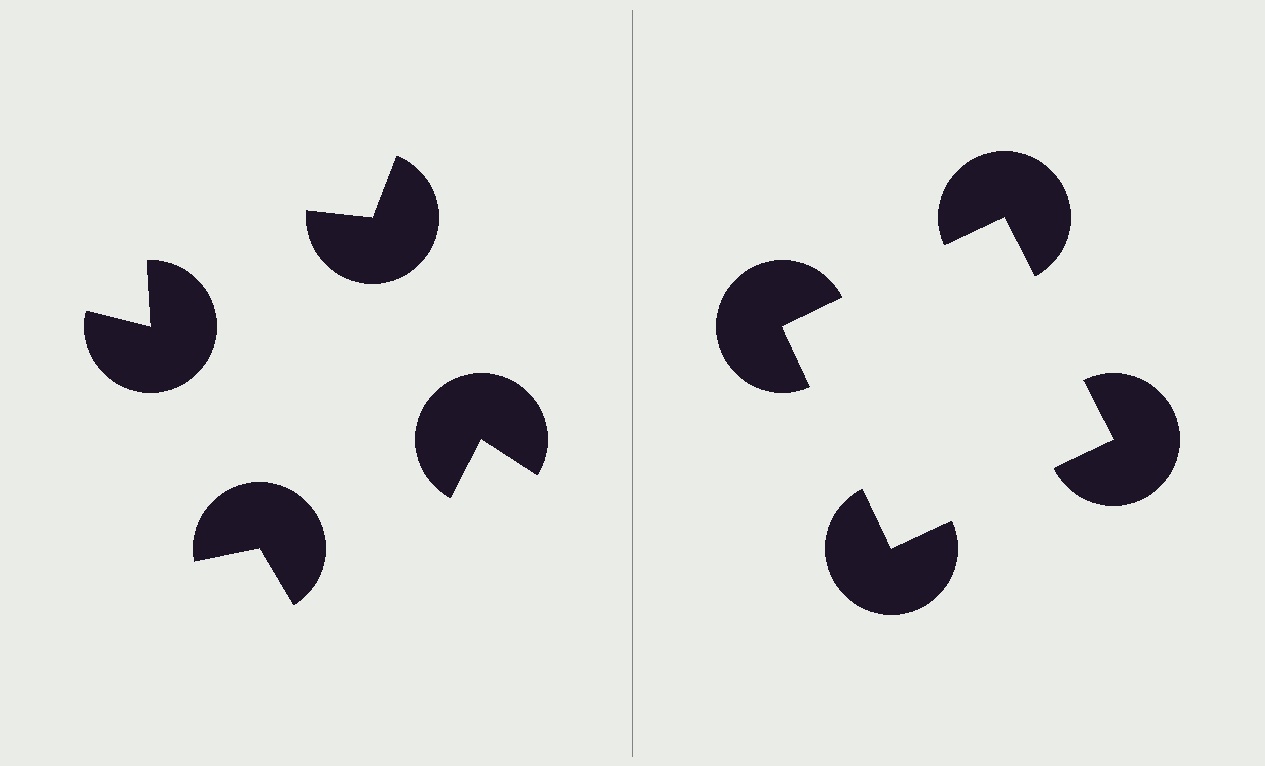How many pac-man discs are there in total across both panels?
8 — 4 on each side.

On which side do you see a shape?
An illusory square appears on the right side. On the left side the wedge cuts are rotated, so no coherent shape forms.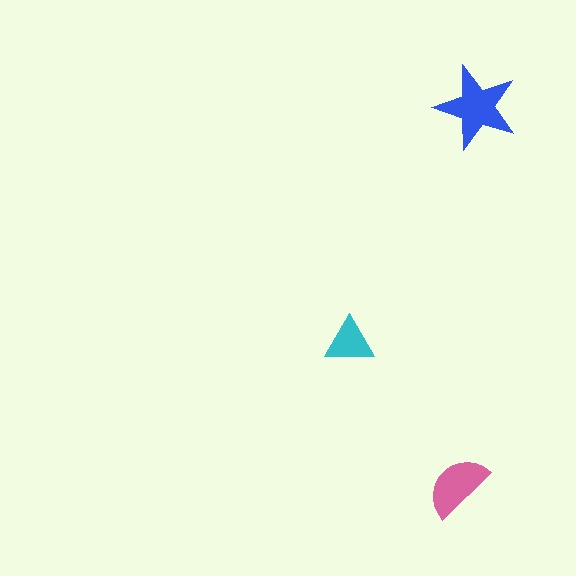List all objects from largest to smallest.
The blue star, the pink semicircle, the cyan triangle.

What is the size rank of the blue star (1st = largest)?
1st.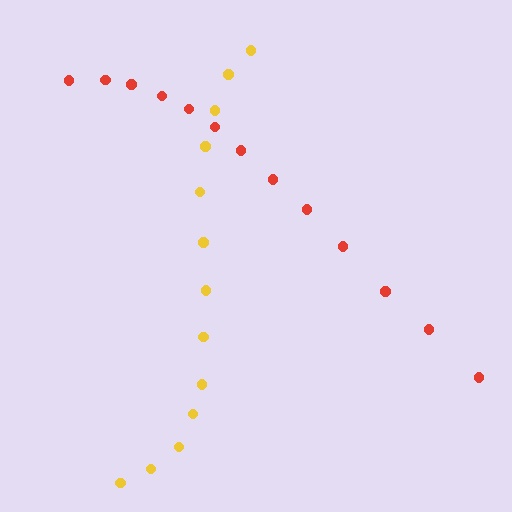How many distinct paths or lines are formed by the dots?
There are 2 distinct paths.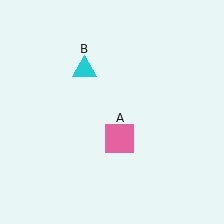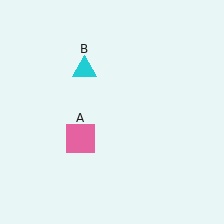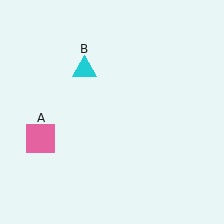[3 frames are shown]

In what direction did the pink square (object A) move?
The pink square (object A) moved left.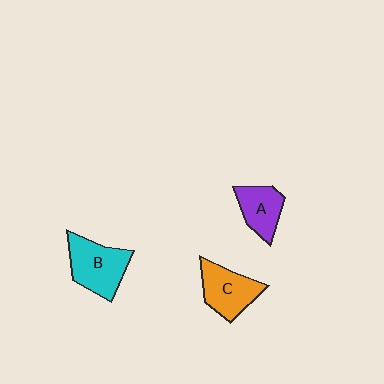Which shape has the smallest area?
Shape A (purple).